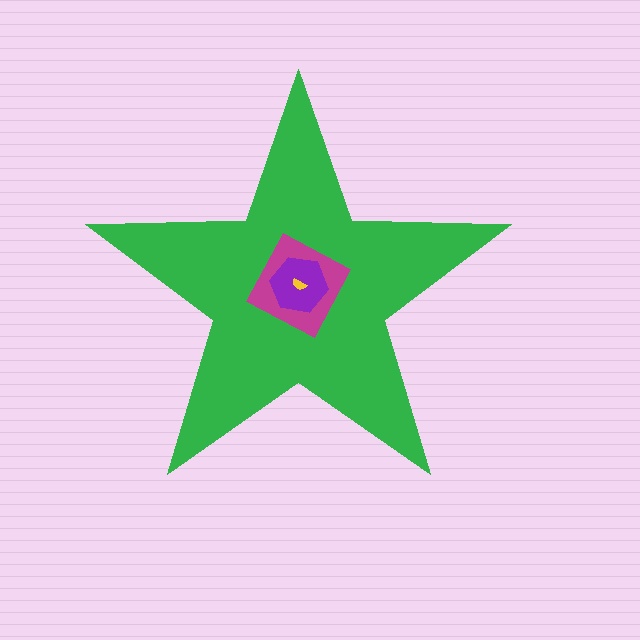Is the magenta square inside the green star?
Yes.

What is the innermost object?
The yellow semicircle.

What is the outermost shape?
The green star.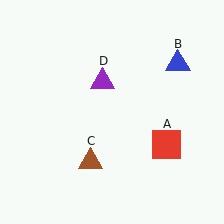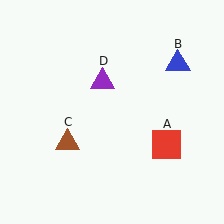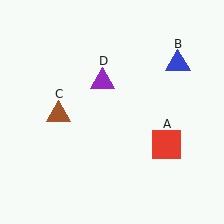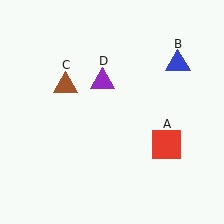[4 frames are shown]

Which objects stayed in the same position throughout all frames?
Red square (object A) and blue triangle (object B) and purple triangle (object D) remained stationary.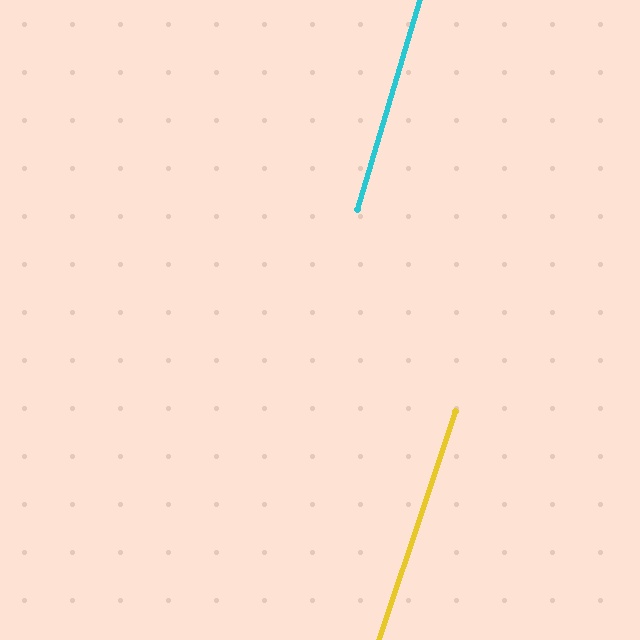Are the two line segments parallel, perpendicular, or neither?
Parallel — their directions differ by only 1.7°.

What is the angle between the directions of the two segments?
Approximately 2 degrees.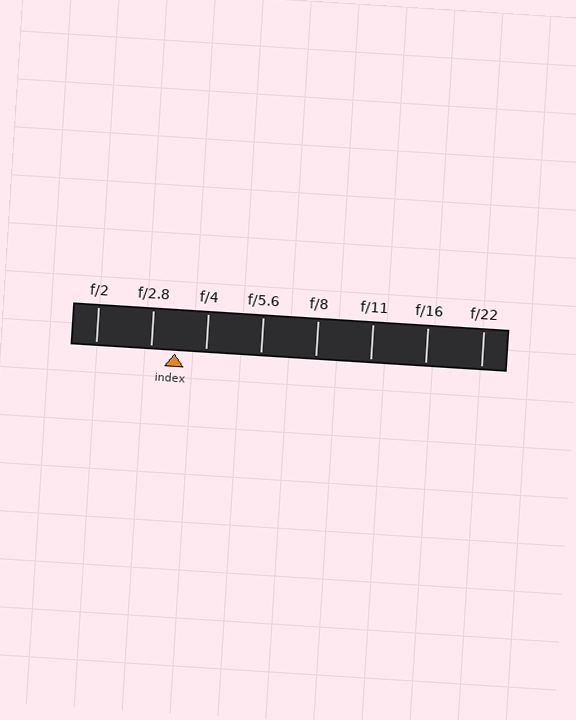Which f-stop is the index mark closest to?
The index mark is closest to f/2.8.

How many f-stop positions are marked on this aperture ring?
There are 8 f-stop positions marked.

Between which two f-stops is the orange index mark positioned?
The index mark is between f/2.8 and f/4.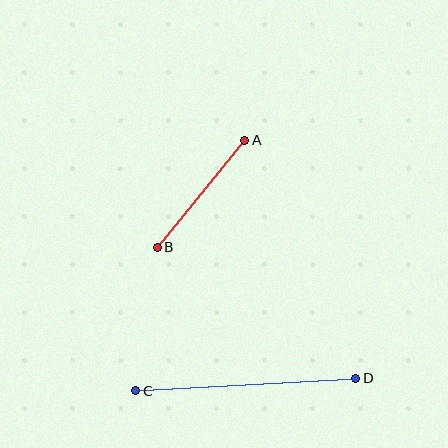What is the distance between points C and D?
The distance is approximately 220 pixels.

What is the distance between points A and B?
The distance is approximately 138 pixels.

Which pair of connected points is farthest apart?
Points C and D are farthest apart.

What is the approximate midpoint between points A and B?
The midpoint is at approximately (201, 194) pixels.